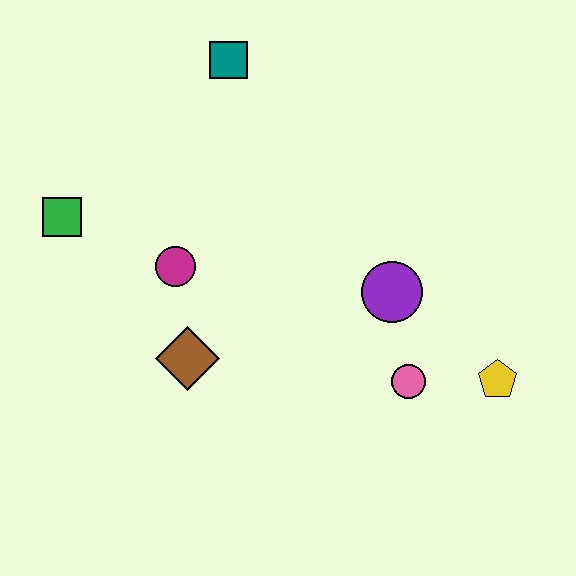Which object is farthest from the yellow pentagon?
The green square is farthest from the yellow pentagon.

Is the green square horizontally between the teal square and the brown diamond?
No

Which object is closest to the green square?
The magenta circle is closest to the green square.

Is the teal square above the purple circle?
Yes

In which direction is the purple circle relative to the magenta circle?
The purple circle is to the right of the magenta circle.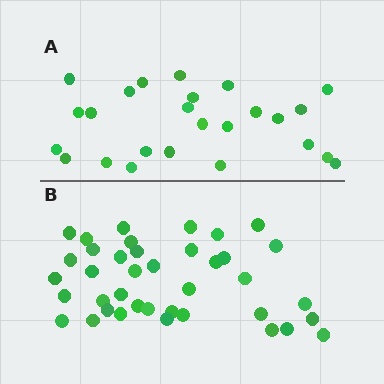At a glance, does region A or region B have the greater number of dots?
Region B (the bottom region) has more dots.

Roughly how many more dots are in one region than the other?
Region B has approximately 15 more dots than region A.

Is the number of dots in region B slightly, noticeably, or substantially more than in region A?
Region B has substantially more. The ratio is roughly 1.6 to 1.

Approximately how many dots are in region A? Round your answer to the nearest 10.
About 20 dots. (The exact count is 25, which rounds to 20.)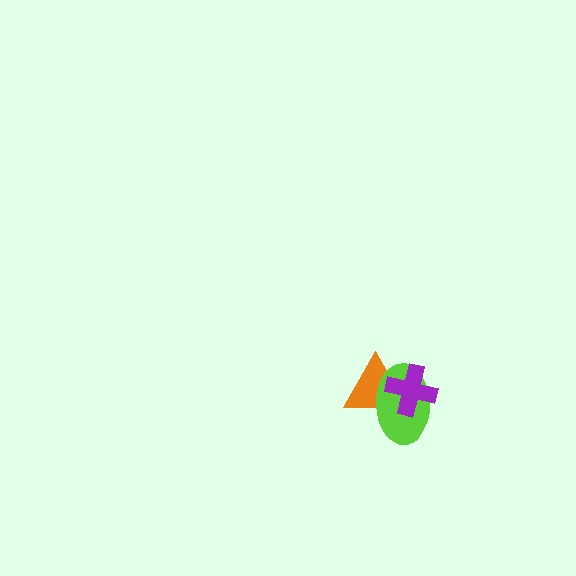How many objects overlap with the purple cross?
2 objects overlap with the purple cross.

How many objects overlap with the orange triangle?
2 objects overlap with the orange triangle.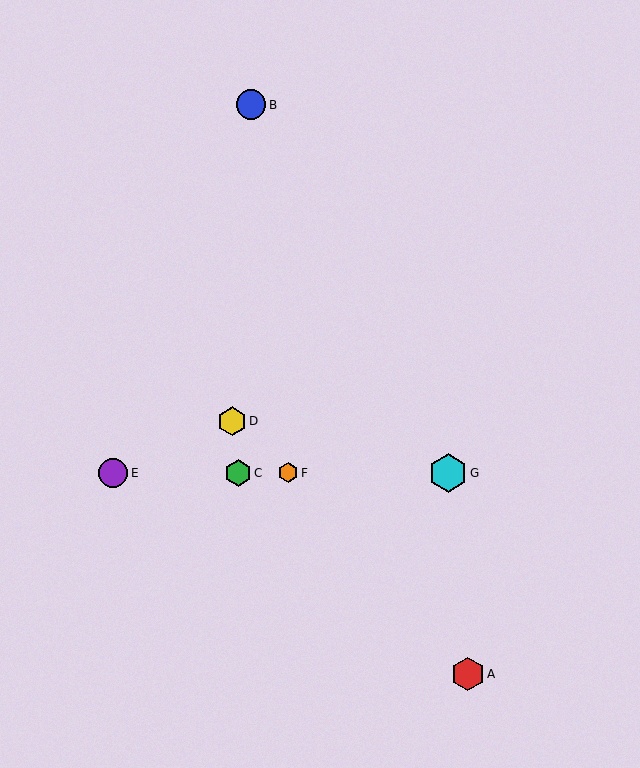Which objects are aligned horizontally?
Objects C, E, F, G are aligned horizontally.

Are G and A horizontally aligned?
No, G is at y≈473 and A is at y≈674.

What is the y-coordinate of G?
Object G is at y≈473.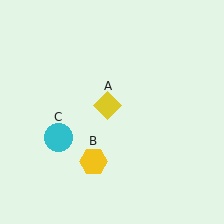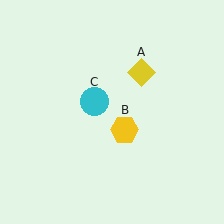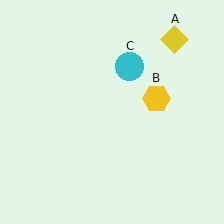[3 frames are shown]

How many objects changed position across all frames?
3 objects changed position: yellow diamond (object A), yellow hexagon (object B), cyan circle (object C).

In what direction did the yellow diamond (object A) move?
The yellow diamond (object A) moved up and to the right.